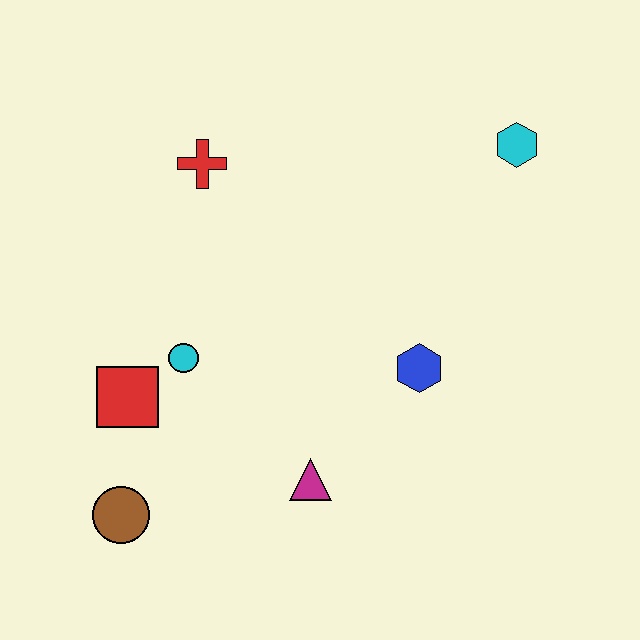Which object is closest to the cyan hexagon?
The blue hexagon is closest to the cyan hexagon.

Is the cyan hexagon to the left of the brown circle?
No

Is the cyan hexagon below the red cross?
No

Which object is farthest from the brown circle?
The cyan hexagon is farthest from the brown circle.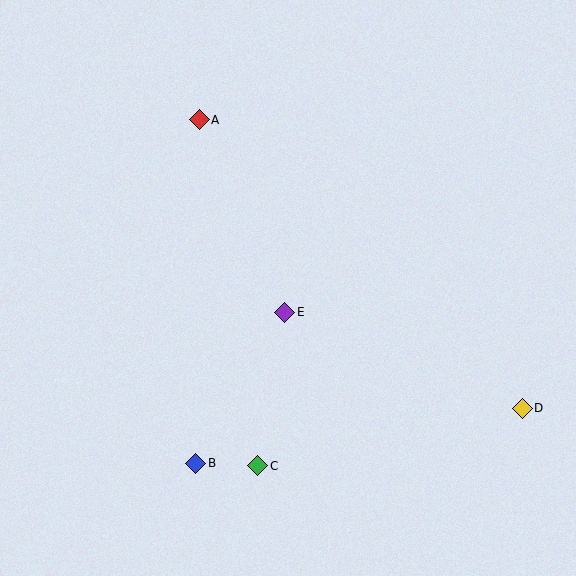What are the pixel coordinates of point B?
Point B is at (196, 463).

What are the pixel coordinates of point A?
Point A is at (199, 120).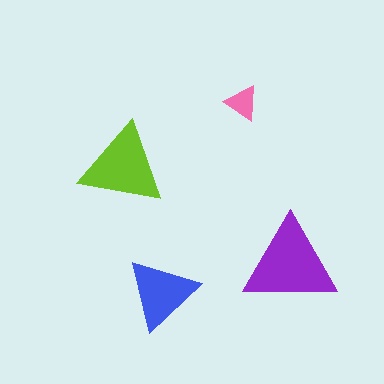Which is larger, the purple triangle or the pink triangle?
The purple one.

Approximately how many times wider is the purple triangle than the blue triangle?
About 1.5 times wider.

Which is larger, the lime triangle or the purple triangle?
The purple one.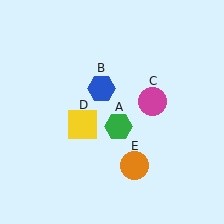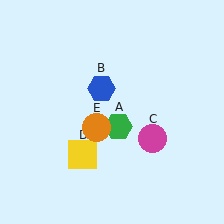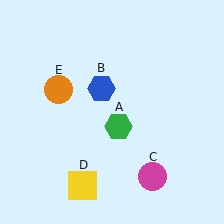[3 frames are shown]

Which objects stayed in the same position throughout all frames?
Green hexagon (object A) and blue hexagon (object B) remained stationary.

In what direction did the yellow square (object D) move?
The yellow square (object D) moved down.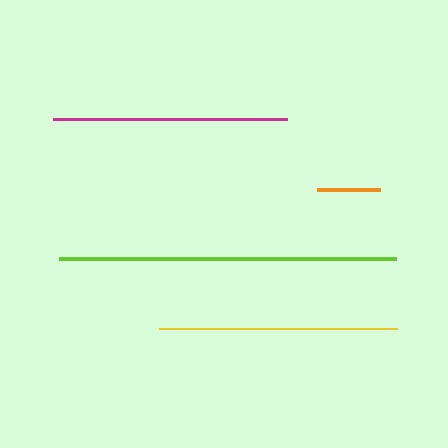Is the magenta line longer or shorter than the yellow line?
The yellow line is longer than the magenta line.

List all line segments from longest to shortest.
From longest to shortest: lime, yellow, magenta, orange.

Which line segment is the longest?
The lime line is the longest at approximately 337 pixels.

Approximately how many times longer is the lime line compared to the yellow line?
The lime line is approximately 1.4 times the length of the yellow line.